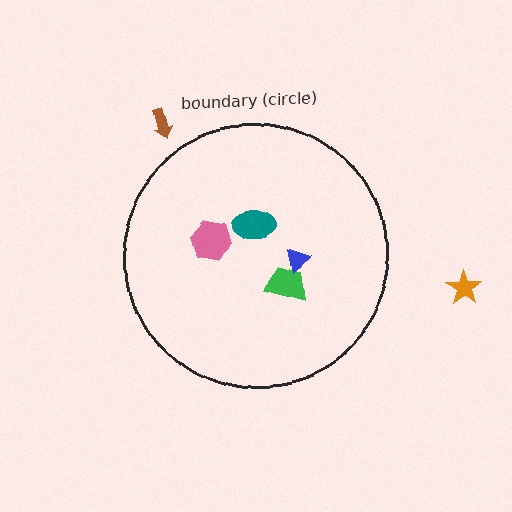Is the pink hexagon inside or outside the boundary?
Inside.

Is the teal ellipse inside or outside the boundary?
Inside.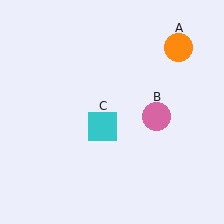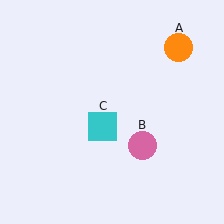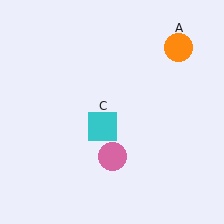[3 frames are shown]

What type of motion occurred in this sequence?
The pink circle (object B) rotated clockwise around the center of the scene.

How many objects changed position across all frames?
1 object changed position: pink circle (object B).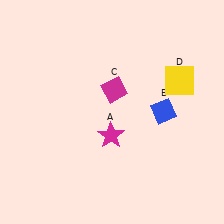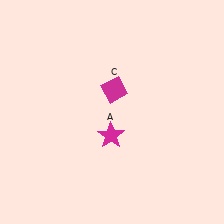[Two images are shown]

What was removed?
The yellow square (D), the blue diamond (B) were removed in Image 2.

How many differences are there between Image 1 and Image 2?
There are 2 differences between the two images.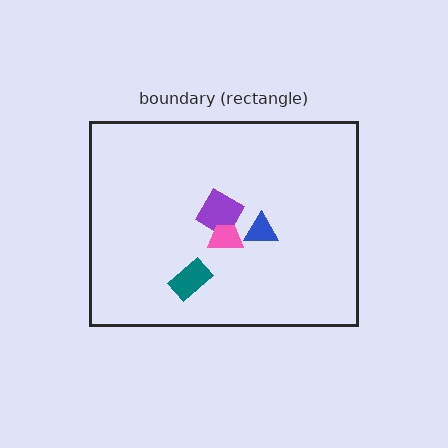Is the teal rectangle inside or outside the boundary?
Inside.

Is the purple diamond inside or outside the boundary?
Inside.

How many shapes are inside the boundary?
4 inside, 0 outside.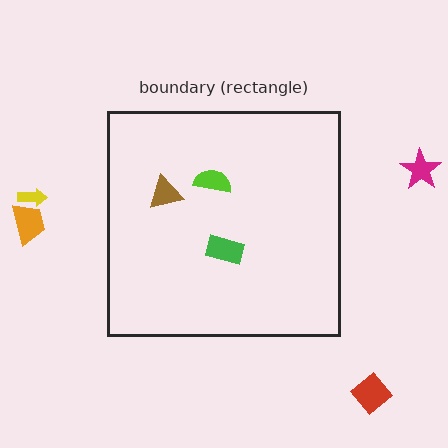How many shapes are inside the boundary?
3 inside, 4 outside.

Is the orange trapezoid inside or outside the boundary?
Outside.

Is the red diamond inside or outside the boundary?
Outside.